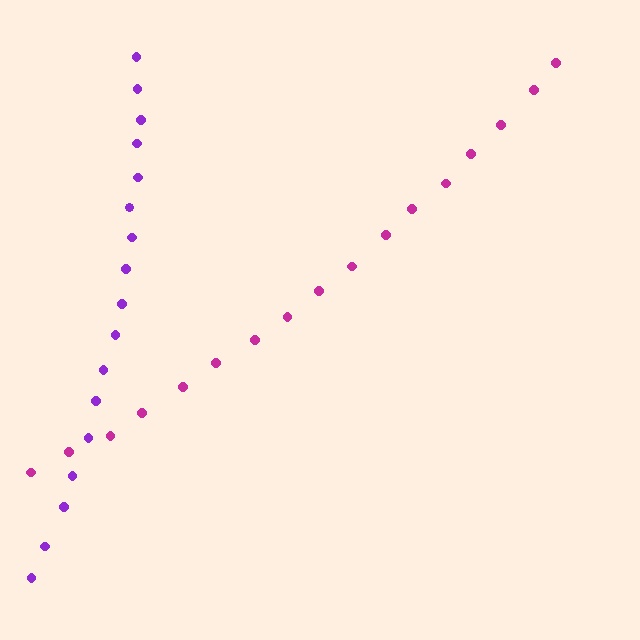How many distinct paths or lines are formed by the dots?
There are 2 distinct paths.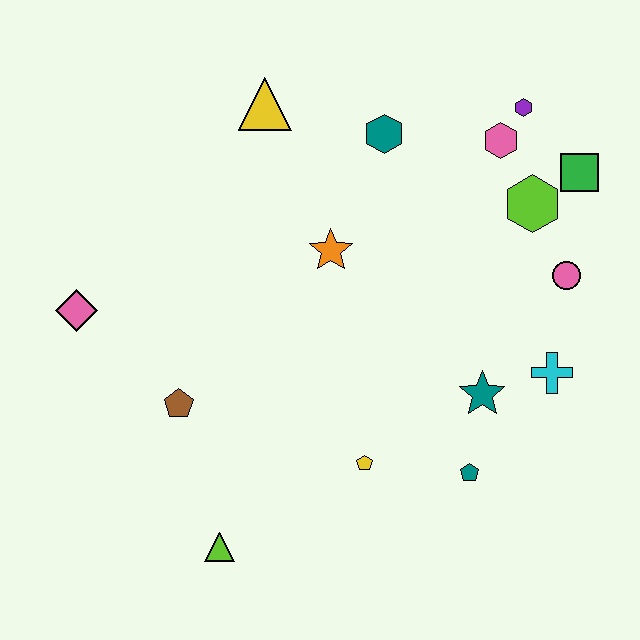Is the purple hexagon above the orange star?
Yes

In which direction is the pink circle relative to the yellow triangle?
The pink circle is to the right of the yellow triangle.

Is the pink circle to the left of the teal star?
No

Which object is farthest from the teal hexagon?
The lime triangle is farthest from the teal hexagon.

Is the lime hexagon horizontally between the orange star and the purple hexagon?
No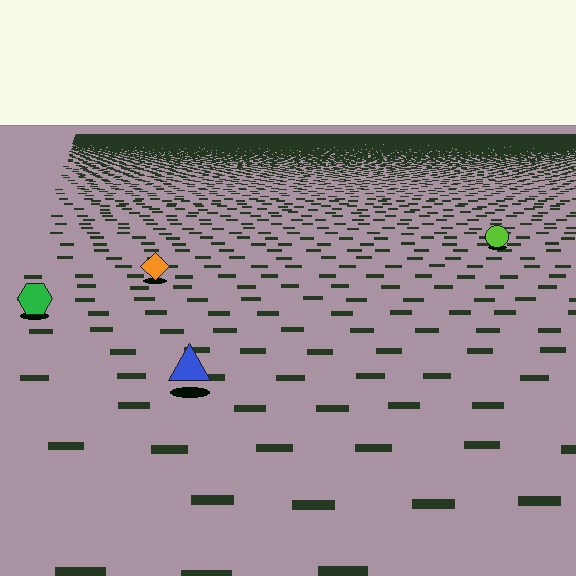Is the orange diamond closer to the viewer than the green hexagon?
No. The green hexagon is closer — you can tell from the texture gradient: the ground texture is coarser near it.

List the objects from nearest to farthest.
From nearest to farthest: the blue triangle, the green hexagon, the orange diamond, the lime circle.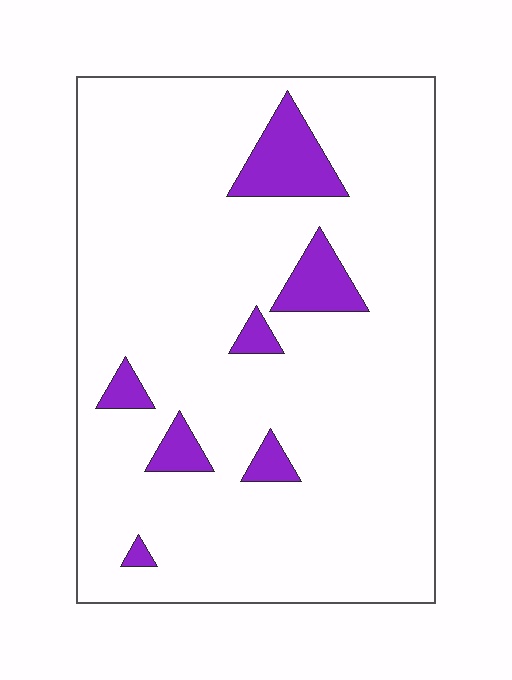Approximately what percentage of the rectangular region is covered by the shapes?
Approximately 10%.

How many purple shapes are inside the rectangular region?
7.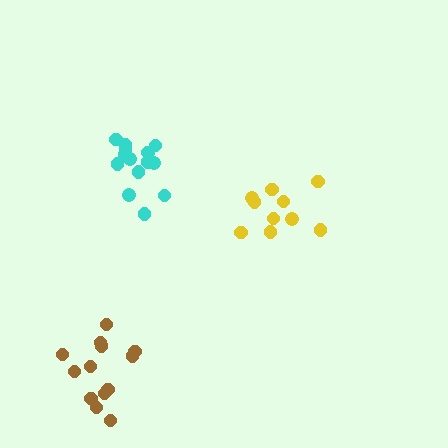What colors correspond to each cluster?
The clusters are colored: yellow, brown, cyan.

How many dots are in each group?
Group 1: 10 dots, Group 2: 13 dots, Group 3: 14 dots (37 total).